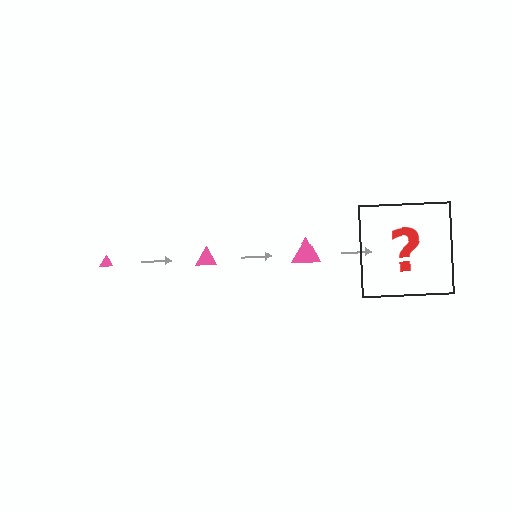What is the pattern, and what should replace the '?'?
The pattern is that the triangle gets progressively larger each step. The '?' should be a pink triangle, larger than the previous one.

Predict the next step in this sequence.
The next step is a pink triangle, larger than the previous one.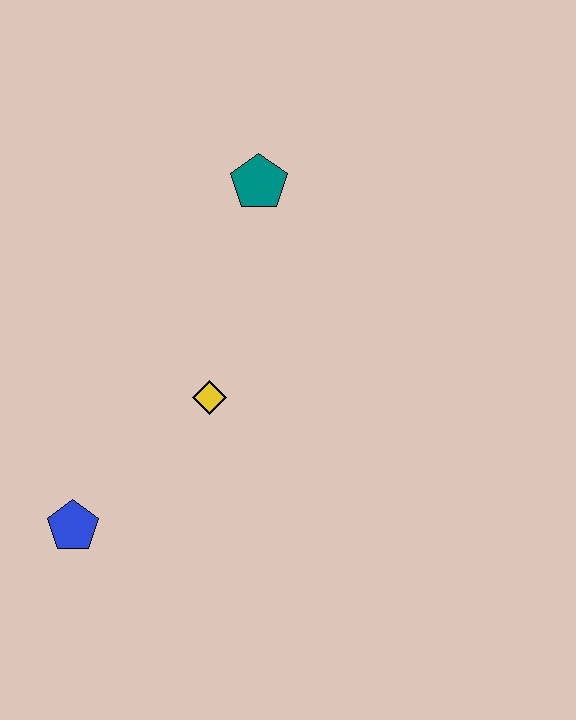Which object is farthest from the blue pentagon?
The teal pentagon is farthest from the blue pentagon.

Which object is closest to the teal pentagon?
The yellow diamond is closest to the teal pentagon.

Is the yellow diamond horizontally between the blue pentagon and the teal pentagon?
Yes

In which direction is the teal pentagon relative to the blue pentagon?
The teal pentagon is above the blue pentagon.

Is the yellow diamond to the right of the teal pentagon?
No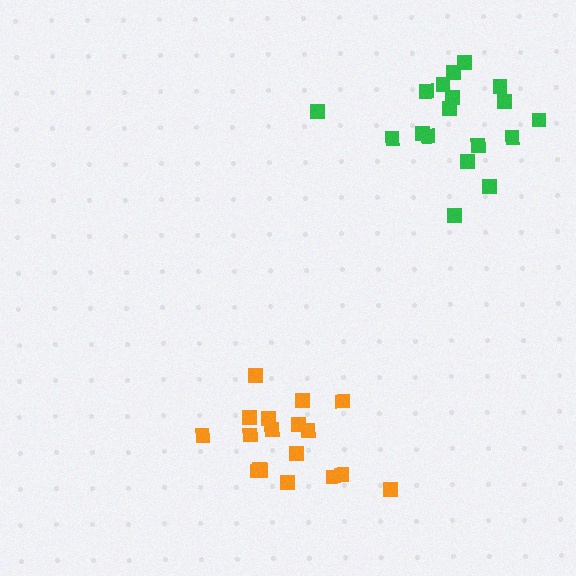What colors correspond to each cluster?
The clusters are colored: green, orange.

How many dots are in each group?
Group 1: 18 dots, Group 2: 18 dots (36 total).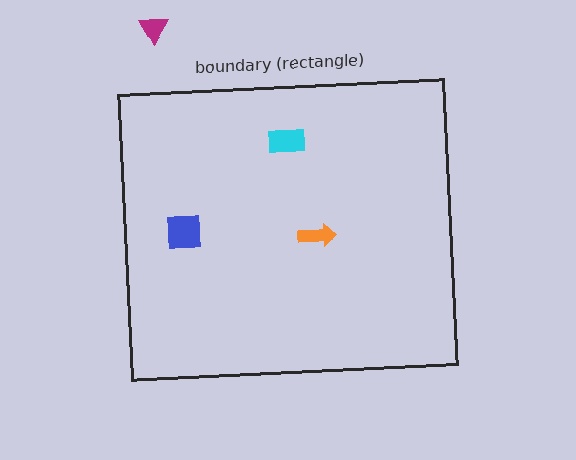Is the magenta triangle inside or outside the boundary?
Outside.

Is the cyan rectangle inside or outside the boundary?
Inside.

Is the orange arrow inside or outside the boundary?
Inside.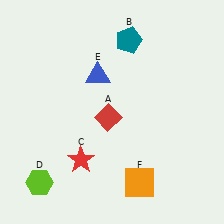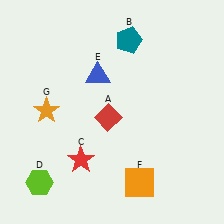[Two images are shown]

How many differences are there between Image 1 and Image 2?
There is 1 difference between the two images.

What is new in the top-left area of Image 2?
An orange star (G) was added in the top-left area of Image 2.